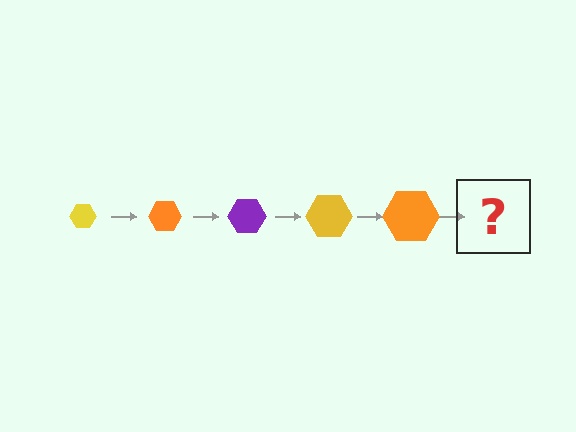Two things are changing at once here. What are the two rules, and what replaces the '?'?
The two rules are that the hexagon grows larger each step and the color cycles through yellow, orange, and purple. The '?' should be a purple hexagon, larger than the previous one.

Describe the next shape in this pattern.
It should be a purple hexagon, larger than the previous one.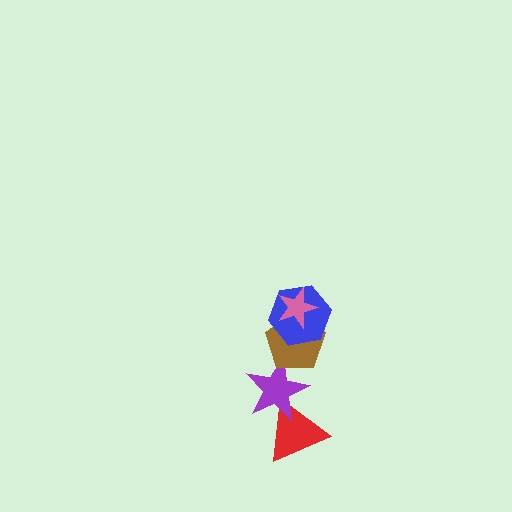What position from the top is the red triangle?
The red triangle is 5th from the top.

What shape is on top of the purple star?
The brown pentagon is on top of the purple star.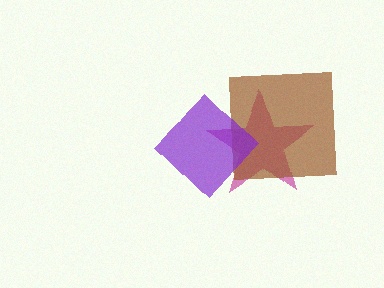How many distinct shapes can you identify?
There are 3 distinct shapes: a magenta star, a brown square, a purple diamond.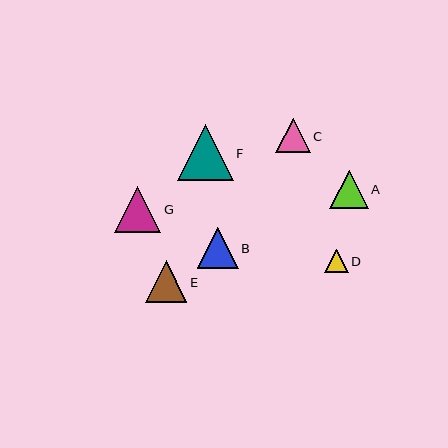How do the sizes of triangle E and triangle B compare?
Triangle E and triangle B are approximately the same size.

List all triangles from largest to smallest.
From largest to smallest: F, G, E, B, A, C, D.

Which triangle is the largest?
Triangle F is the largest with a size of approximately 56 pixels.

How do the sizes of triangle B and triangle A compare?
Triangle B and triangle A are approximately the same size.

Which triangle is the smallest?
Triangle D is the smallest with a size of approximately 23 pixels.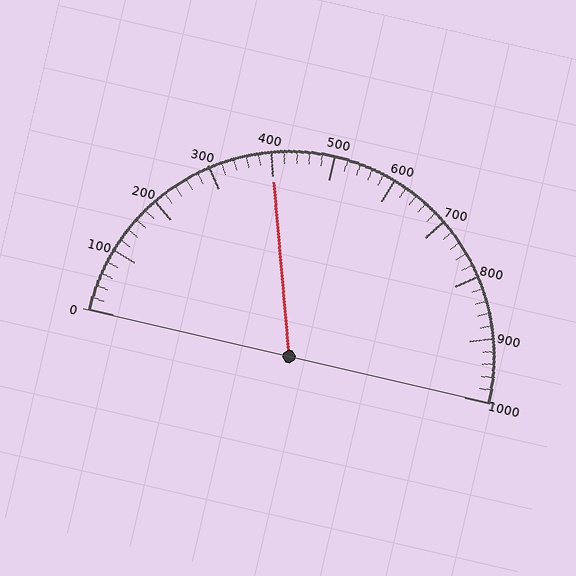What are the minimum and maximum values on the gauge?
The gauge ranges from 0 to 1000.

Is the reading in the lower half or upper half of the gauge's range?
The reading is in the lower half of the range (0 to 1000).